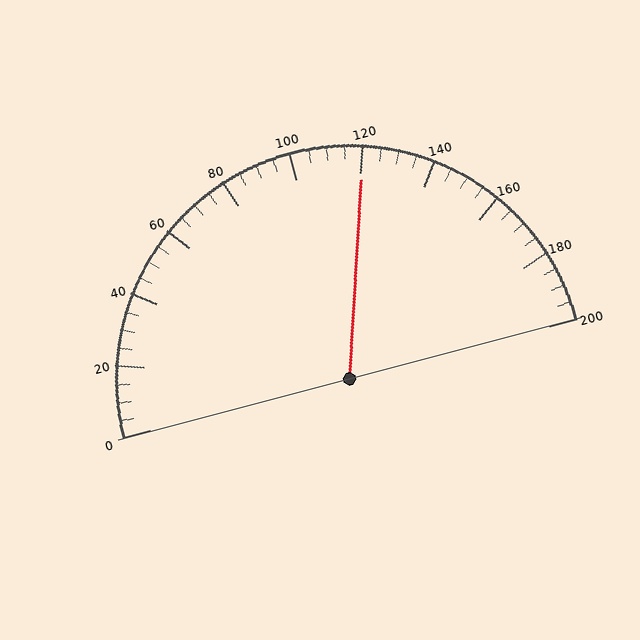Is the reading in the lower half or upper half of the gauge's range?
The reading is in the upper half of the range (0 to 200).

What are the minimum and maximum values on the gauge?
The gauge ranges from 0 to 200.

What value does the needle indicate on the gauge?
The needle indicates approximately 120.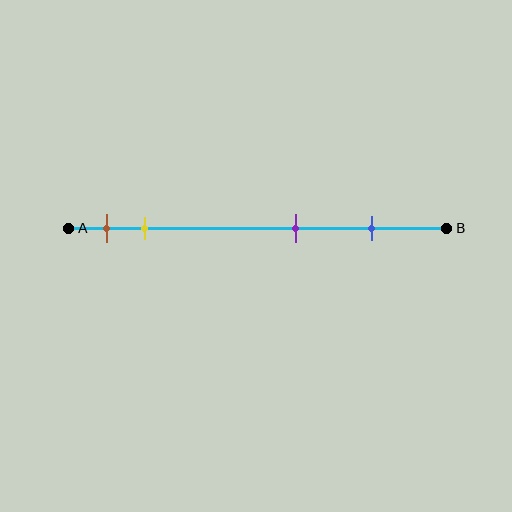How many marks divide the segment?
There are 4 marks dividing the segment.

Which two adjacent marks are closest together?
The brown and yellow marks are the closest adjacent pair.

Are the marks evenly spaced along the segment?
No, the marks are not evenly spaced.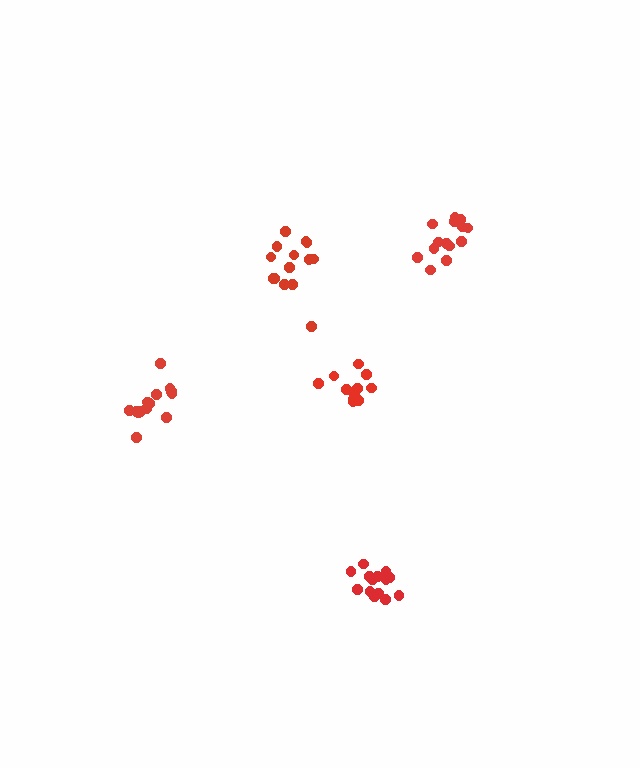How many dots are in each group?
Group 1: 14 dots, Group 2: 14 dots, Group 3: 14 dots, Group 4: 14 dots, Group 5: 11 dots (67 total).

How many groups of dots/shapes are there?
There are 5 groups.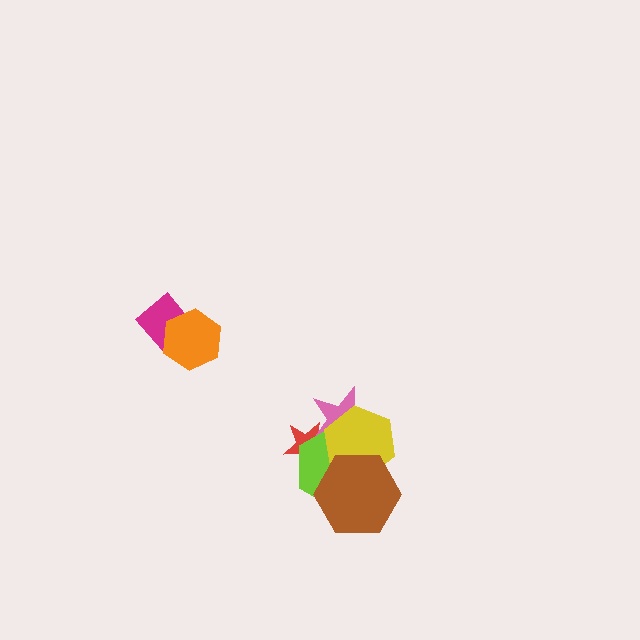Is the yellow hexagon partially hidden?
Yes, it is partially covered by another shape.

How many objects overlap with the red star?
3 objects overlap with the red star.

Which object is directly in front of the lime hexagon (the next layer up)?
The yellow hexagon is directly in front of the lime hexagon.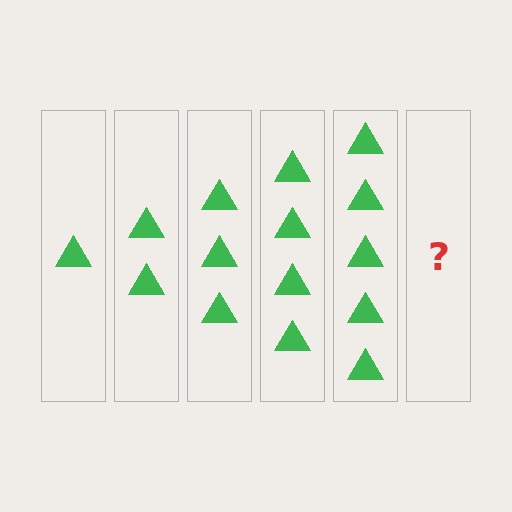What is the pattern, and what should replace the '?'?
The pattern is that each step adds one more triangle. The '?' should be 6 triangles.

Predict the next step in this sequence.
The next step is 6 triangles.